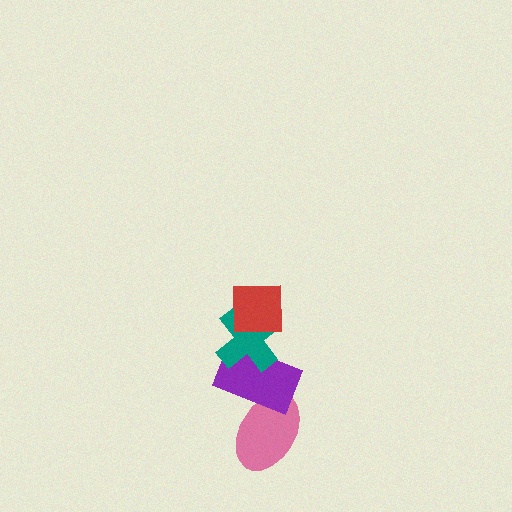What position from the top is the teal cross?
The teal cross is 2nd from the top.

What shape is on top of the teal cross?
The red square is on top of the teal cross.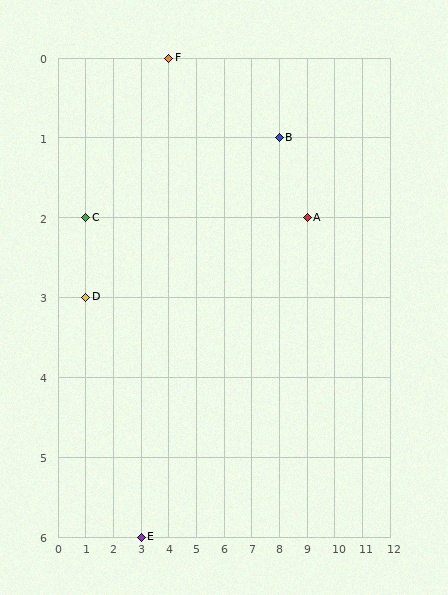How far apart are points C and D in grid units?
Points C and D are 1 row apart.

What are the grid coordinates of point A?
Point A is at grid coordinates (9, 2).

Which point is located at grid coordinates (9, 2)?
Point A is at (9, 2).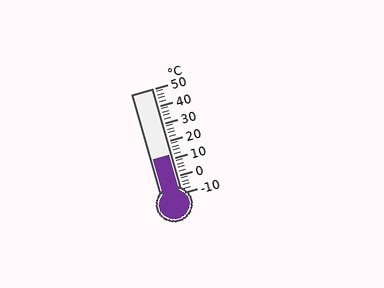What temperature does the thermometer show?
The thermometer shows approximately 12°C.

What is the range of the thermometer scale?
The thermometer scale ranges from -10°C to 50°C.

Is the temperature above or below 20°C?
The temperature is below 20°C.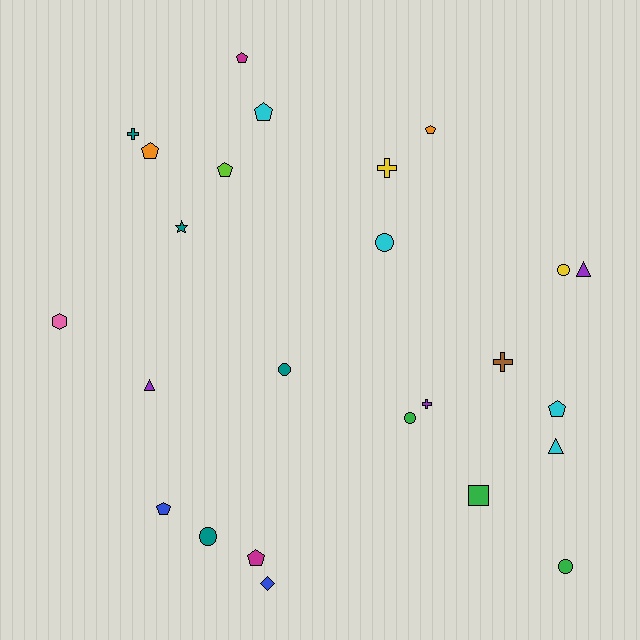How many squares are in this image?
There is 1 square.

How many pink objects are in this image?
There is 1 pink object.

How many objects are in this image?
There are 25 objects.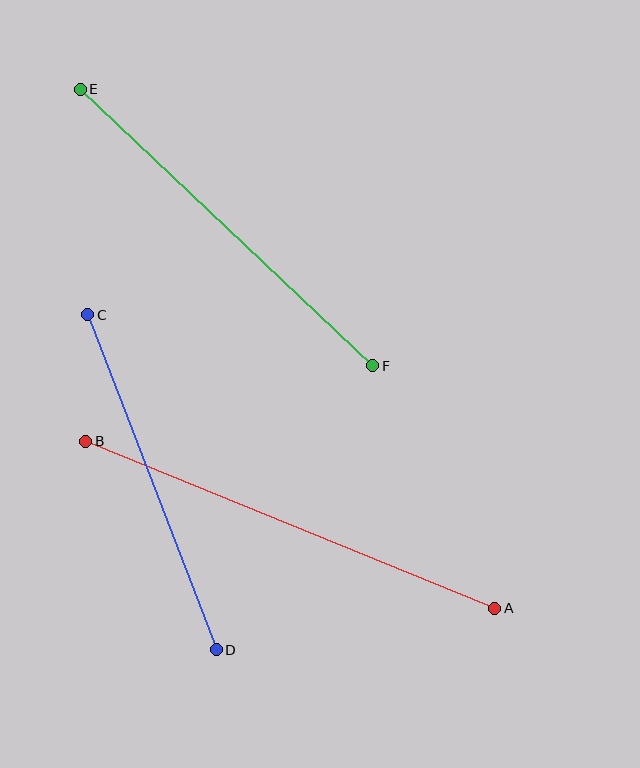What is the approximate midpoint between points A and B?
The midpoint is at approximately (290, 525) pixels.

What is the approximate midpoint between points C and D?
The midpoint is at approximately (152, 482) pixels.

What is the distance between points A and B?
The distance is approximately 442 pixels.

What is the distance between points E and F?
The distance is approximately 402 pixels.